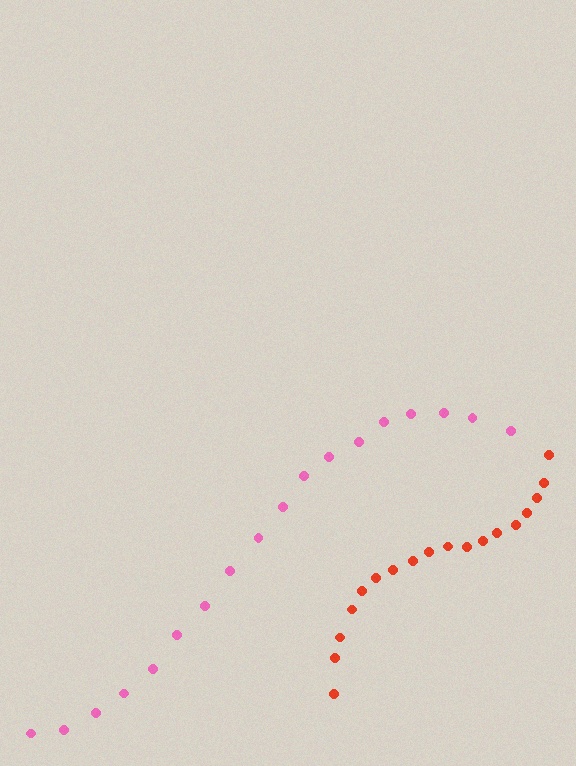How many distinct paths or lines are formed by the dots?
There are 2 distinct paths.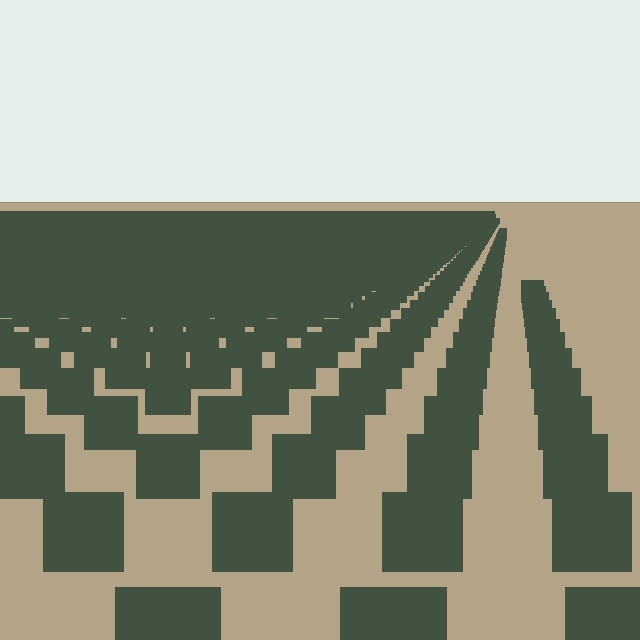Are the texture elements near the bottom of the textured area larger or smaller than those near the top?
Larger. Near the bottom, elements are closer to the viewer and appear at a bigger on-screen size.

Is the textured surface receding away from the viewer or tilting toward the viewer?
The surface is receding away from the viewer. Texture elements get smaller and denser toward the top.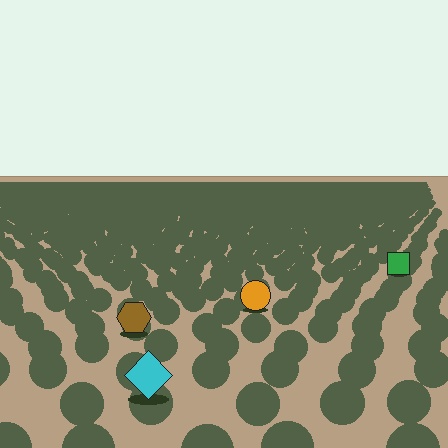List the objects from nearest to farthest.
From nearest to farthest: the cyan diamond, the brown hexagon, the orange circle, the green square.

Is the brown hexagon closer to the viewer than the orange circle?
Yes. The brown hexagon is closer — you can tell from the texture gradient: the ground texture is coarser near it.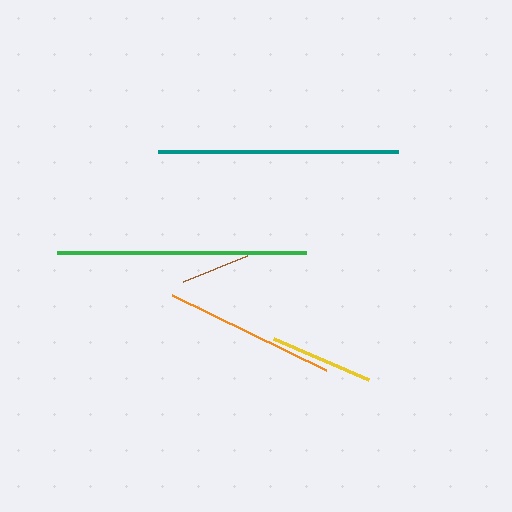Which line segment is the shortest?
The brown line is the shortest at approximately 70 pixels.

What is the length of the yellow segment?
The yellow segment is approximately 103 pixels long.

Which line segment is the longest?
The green line is the longest at approximately 250 pixels.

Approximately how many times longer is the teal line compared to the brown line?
The teal line is approximately 3.4 times the length of the brown line.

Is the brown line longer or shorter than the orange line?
The orange line is longer than the brown line.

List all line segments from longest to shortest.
From longest to shortest: green, teal, orange, yellow, brown.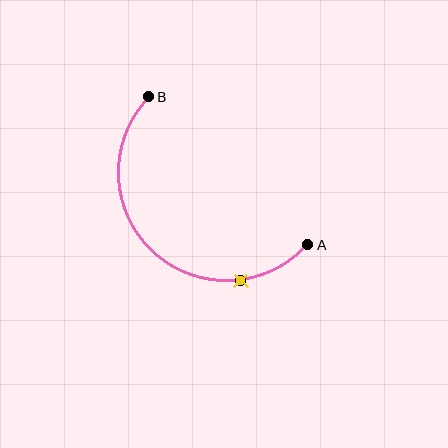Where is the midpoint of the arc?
The arc midpoint is the point on the curve farthest from the straight line joining A and B. It sits below and to the left of that line.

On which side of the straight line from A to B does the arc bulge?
The arc bulges below and to the left of the straight line connecting A and B.